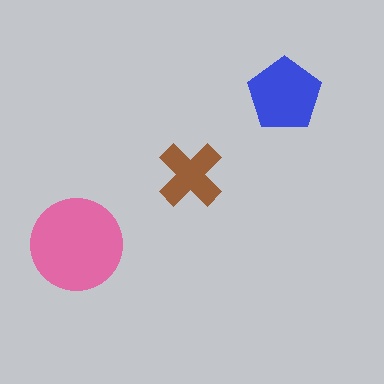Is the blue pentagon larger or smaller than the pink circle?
Smaller.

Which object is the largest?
The pink circle.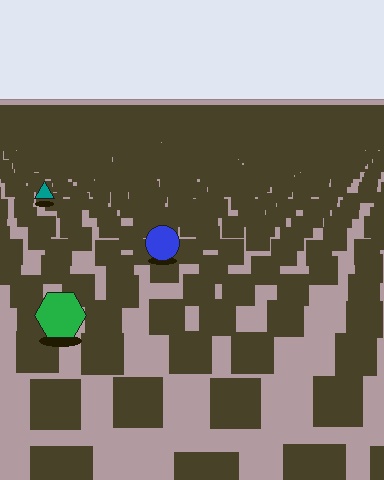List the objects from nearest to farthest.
From nearest to farthest: the green hexagon, the blue circle, the teal triangle.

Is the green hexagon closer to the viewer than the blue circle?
Yes. The green hexagon is closer — you can tell from the texture gradient: the ground texture is coarser near it.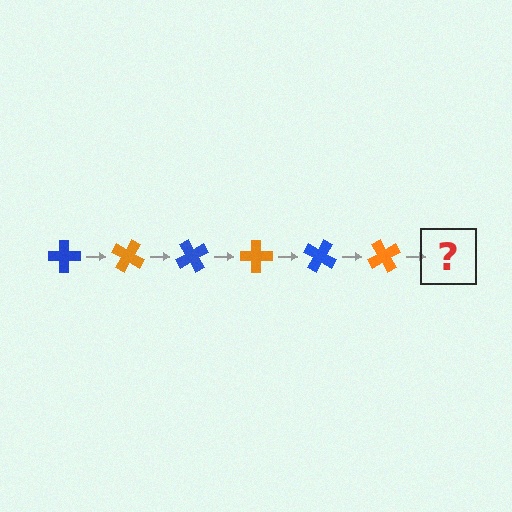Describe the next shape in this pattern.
It should be a blue cross, rotated 180 degrees from the start.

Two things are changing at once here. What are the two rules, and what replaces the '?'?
The two rules are that it rotates 30 degrees each step and the color cycles through blue and orange. The '?' should be a blue cross, rotated 180 degrees from the start.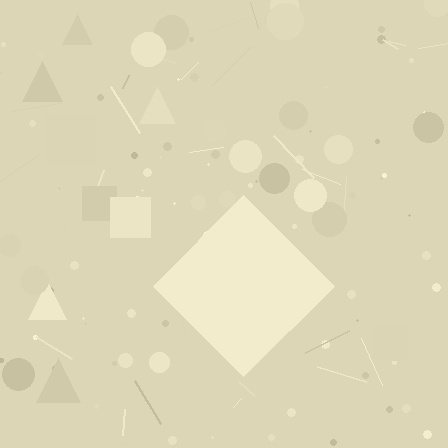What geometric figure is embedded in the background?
A diamond is embedded in the background.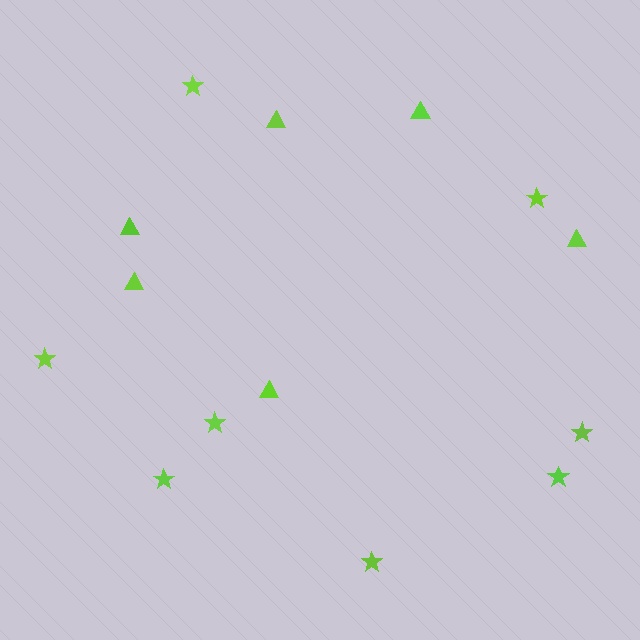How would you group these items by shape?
There are 2 groups: one group of triangles (6) and one group of stars (8).